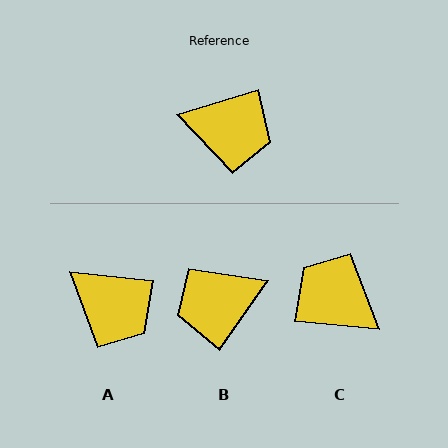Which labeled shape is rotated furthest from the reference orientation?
C, about 158 degrees away.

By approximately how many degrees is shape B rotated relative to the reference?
Approximately 142 degrees clockwise.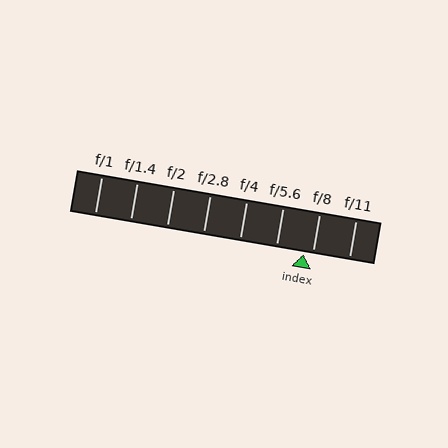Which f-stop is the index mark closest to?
The index mark is closest to f/8.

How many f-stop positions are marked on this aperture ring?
There are 8 f-stop positions marked.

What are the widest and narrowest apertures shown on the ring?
The widest aperture shown is f/1 and the narrowest is f/11.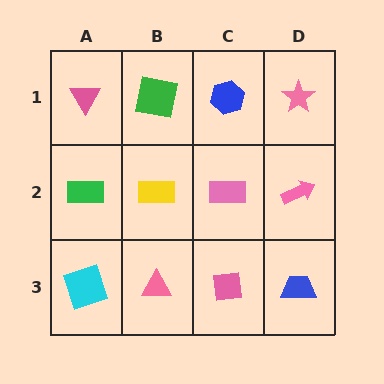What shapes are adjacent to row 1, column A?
A green rectangle (row 2, column A), a green square (row 1, column B).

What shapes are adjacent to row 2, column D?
A pink star (row 1, column D), a blue trapezoid (row 3, column D), a pink rectangle (row 2, column C).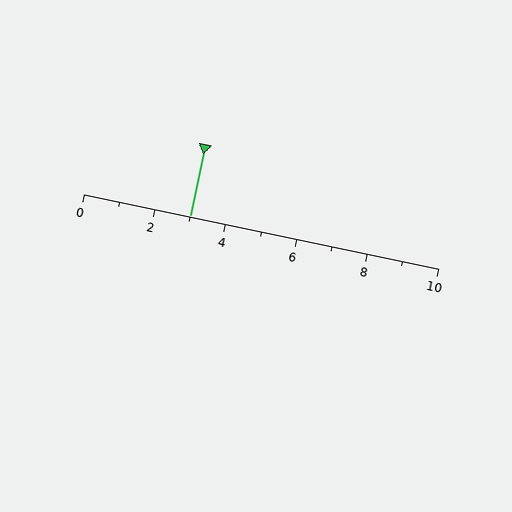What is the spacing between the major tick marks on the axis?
The major ticks are spaced 2 apart.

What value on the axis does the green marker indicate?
The marker indicates approximately 3.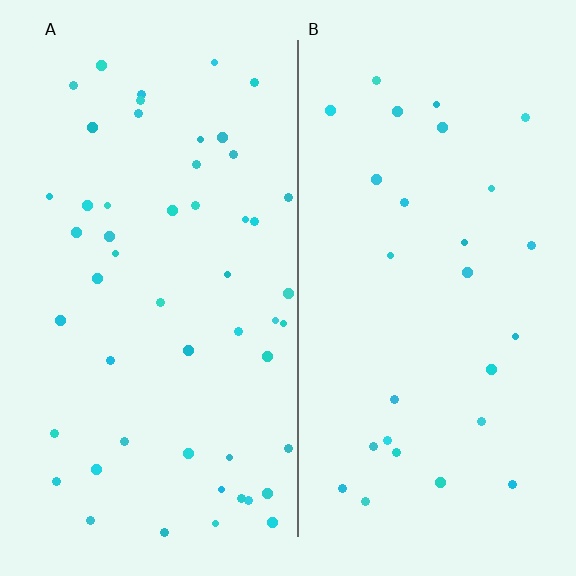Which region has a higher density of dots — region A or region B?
A (the left).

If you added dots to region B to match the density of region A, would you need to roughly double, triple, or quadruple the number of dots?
Approximately double.